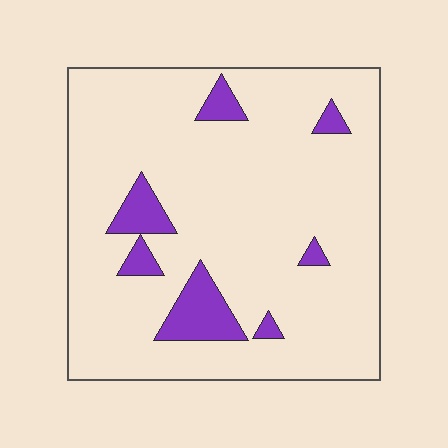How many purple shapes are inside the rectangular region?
7.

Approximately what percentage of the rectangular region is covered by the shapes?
Approximately 10%.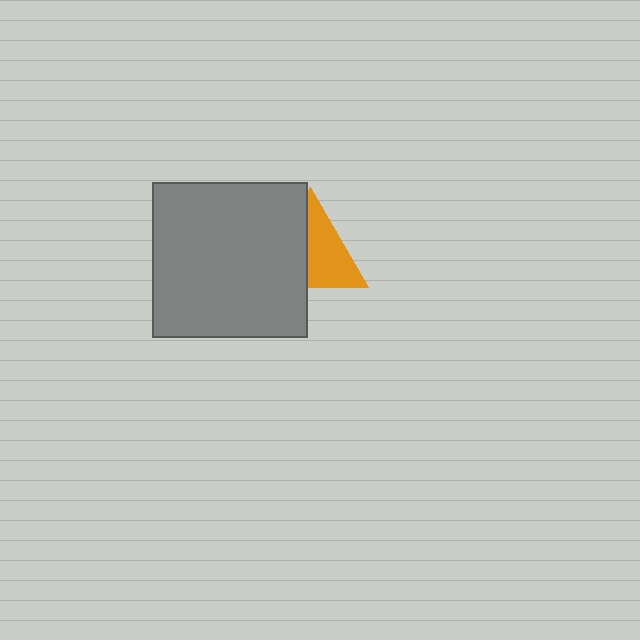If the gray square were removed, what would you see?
You would see the complete orange triangle.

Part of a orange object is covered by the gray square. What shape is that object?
It is a triangle.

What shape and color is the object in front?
The object in front is a gray square.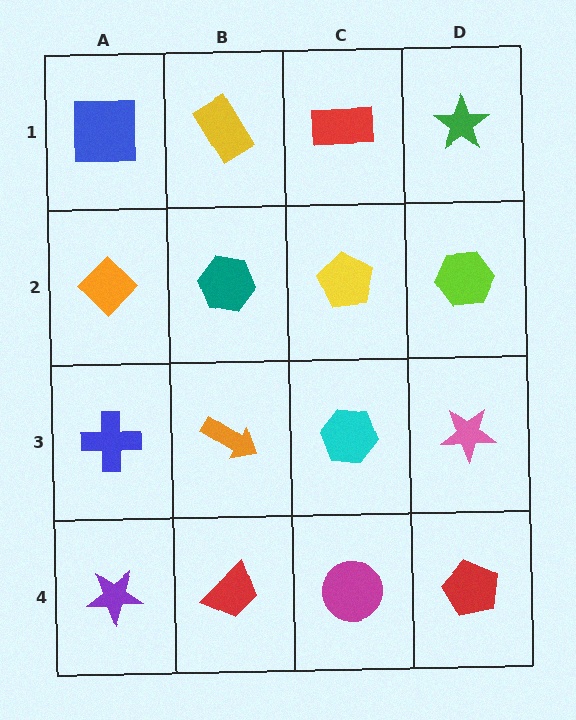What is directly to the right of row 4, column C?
A red pentagon.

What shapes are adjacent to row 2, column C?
A red rectangle (row 1, column C), a cyan hexagon (row 3, column C), a teal hexagon (row 2, column B), a lime hexagon (row 2, column D).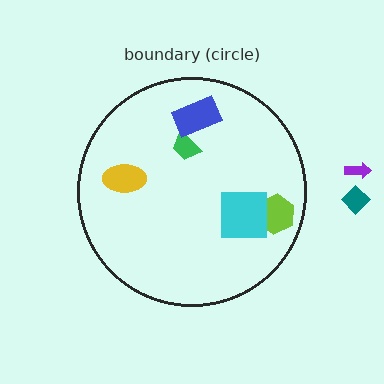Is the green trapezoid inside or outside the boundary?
Inside.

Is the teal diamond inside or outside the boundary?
Outside.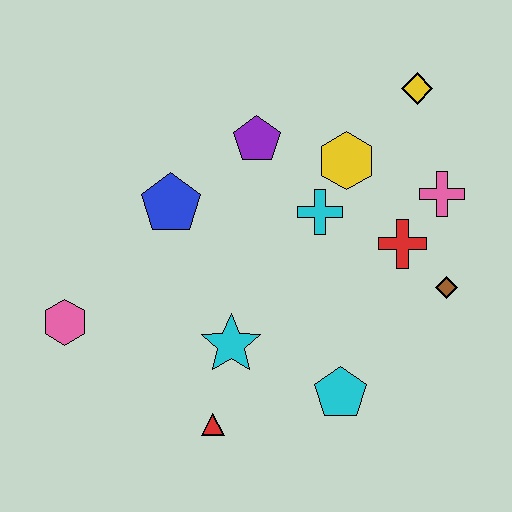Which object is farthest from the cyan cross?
The pink hexagon is farthest from the cyan cross.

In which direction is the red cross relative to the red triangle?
The red cross is to the right of the red triangle.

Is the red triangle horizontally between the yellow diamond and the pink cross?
No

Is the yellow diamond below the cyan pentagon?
No